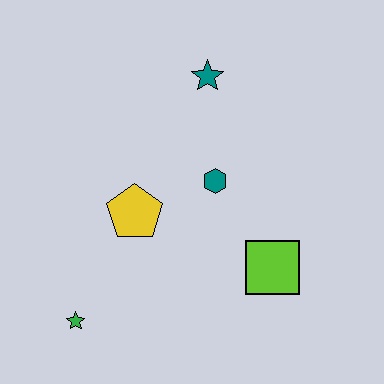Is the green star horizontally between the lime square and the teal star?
No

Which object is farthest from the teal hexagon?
The green star is farthest from the teal hexagon.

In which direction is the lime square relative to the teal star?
The lime square is below the teal star.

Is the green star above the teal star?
No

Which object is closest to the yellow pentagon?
The teal hexagon is closest to the yellow pentagon.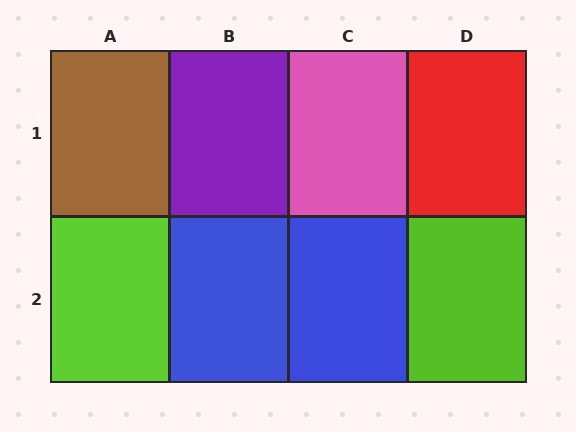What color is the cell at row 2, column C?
Blue.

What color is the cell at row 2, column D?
Lime.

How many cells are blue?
2 cells are blue.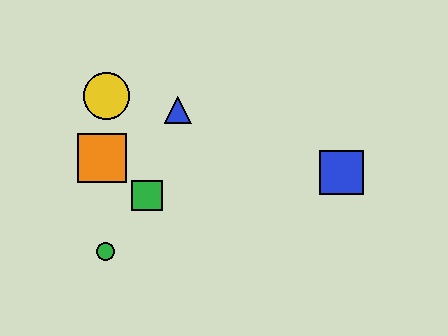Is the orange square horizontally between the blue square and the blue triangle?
No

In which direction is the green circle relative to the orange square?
The green circle is below the orange square.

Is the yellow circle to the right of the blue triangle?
No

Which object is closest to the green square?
The orange square is closest to the green square.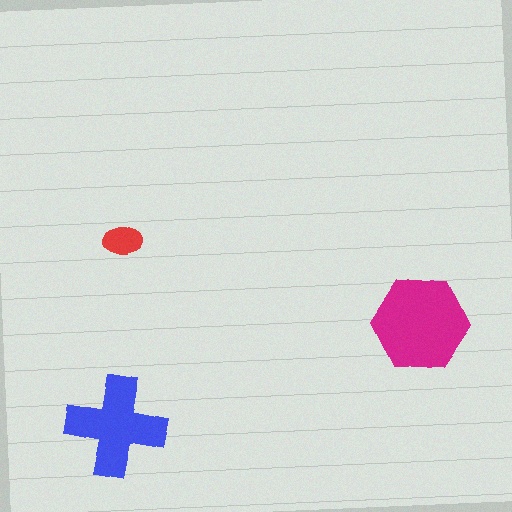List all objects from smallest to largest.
The red ellipse, the blue cross, the magenta hexagon.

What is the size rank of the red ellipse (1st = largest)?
3rd.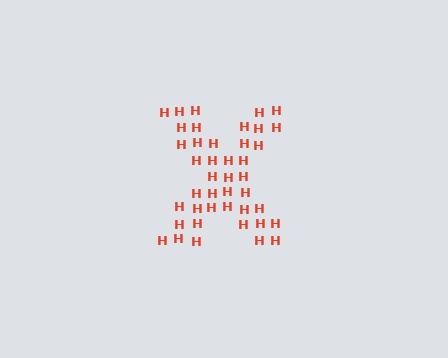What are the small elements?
The small elements are letter H's.